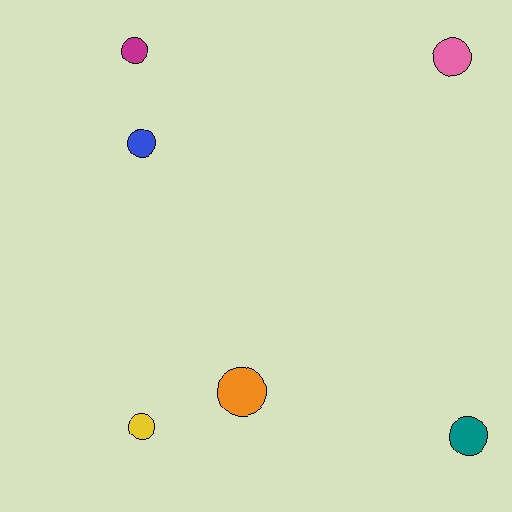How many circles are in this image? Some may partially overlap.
There are 6 circles.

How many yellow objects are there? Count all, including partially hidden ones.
There is 1 yellow object.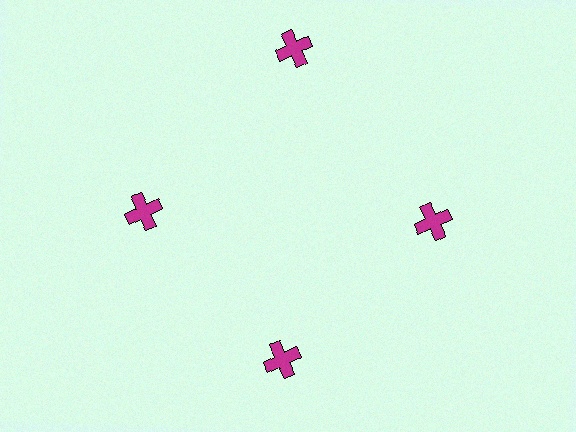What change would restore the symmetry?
The symmetry would be restored by moving it inward, back onto the ring so that all 4 crosses sit at equal angles and equal distance from the center.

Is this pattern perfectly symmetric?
No. The 4 magenta crosses are arranged in a ring, but one element near the 12 o'clock position is pushed outward from the center, breaking the 4-fold rotational symmetry.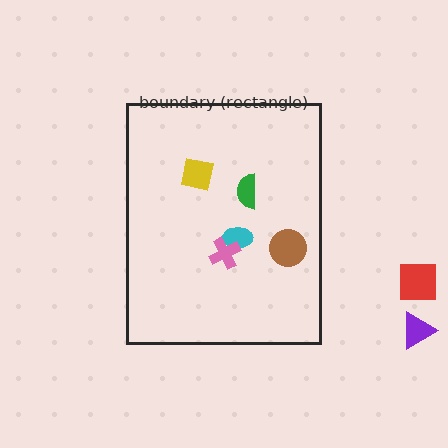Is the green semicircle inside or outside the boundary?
Inside.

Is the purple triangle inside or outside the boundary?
Outside.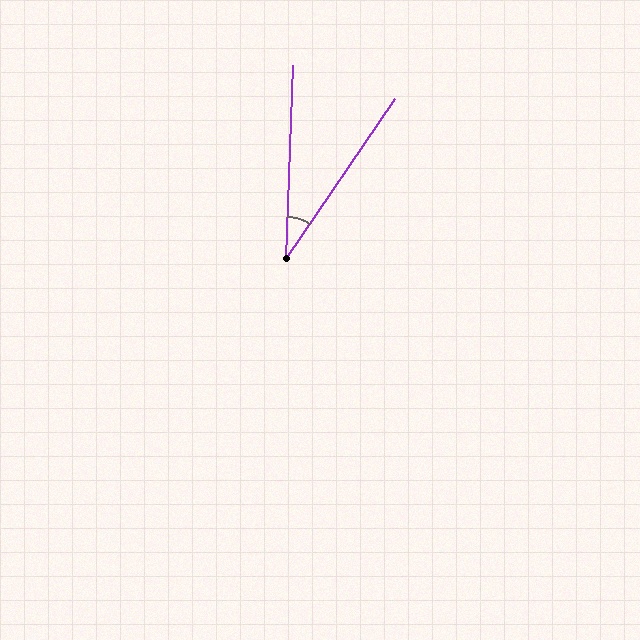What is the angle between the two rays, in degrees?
Approximately 32 degrees.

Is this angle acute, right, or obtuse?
It is acute.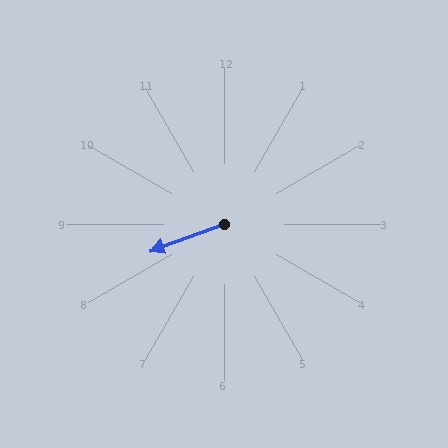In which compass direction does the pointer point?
West.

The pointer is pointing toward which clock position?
Roughly 8 o'clock.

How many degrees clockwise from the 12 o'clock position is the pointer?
Approximately 250 degrees.